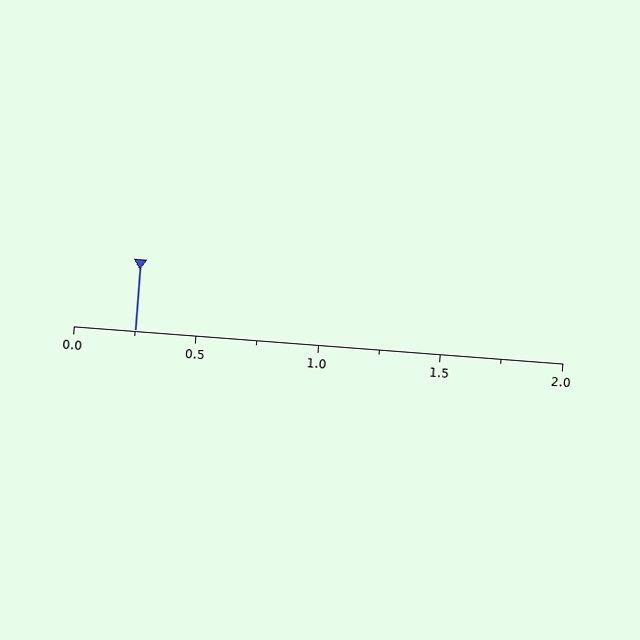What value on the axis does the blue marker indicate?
The marker indicates approximately 0.25.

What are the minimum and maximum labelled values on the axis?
The axis runs from 0.0 to 2.0.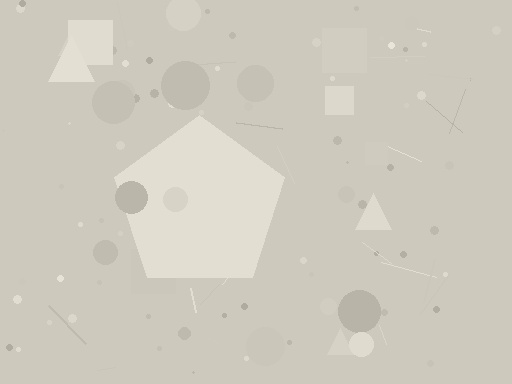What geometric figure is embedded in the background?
A pentagon is embedded in the background.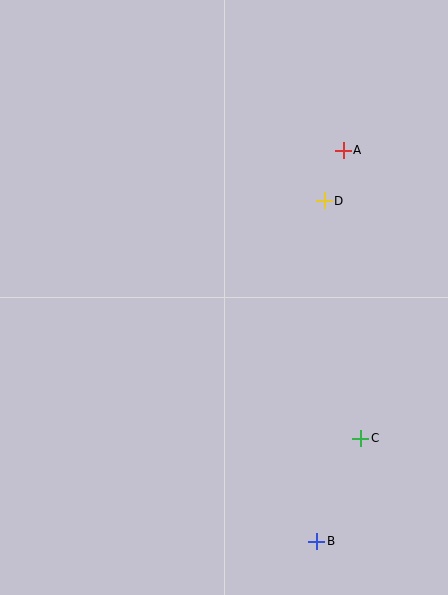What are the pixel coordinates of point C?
Point C is at (361, 438).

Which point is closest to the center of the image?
Point D at (324, 201) is closest to the center.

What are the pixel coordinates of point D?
Point D is at (324, 201).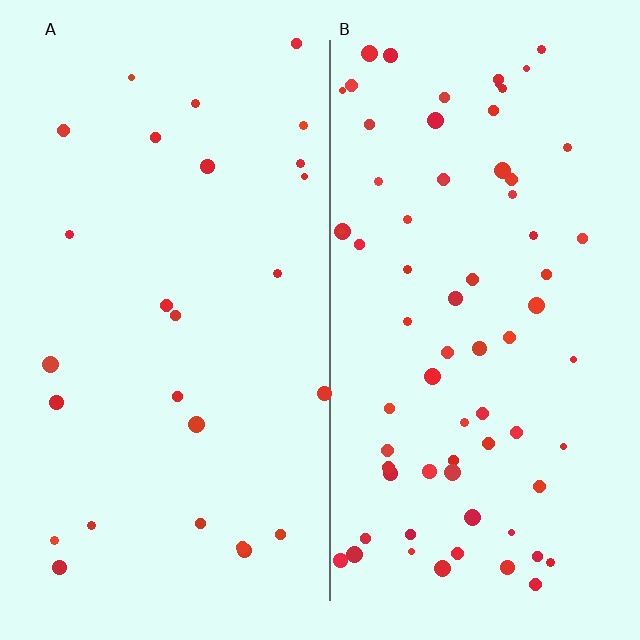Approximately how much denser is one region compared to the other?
Approximately 2.7× — region B over region A.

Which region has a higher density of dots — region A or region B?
B (the right).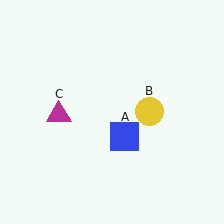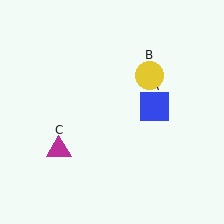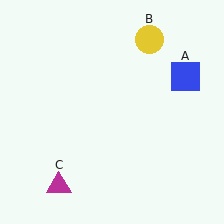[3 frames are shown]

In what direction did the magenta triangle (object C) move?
The magenta triangle (object C) moved down.